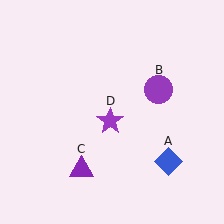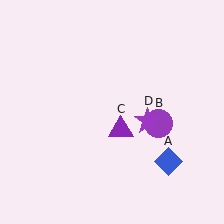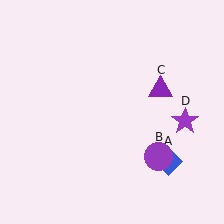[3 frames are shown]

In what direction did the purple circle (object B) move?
The purple circle (object B) moved down.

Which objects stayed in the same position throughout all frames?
Blue diamond (object A) remained stationary.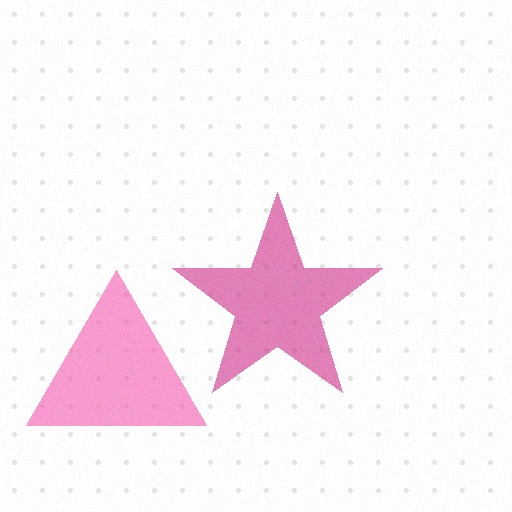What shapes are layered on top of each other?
The layered shapes are: a magenta star, a pink triangle.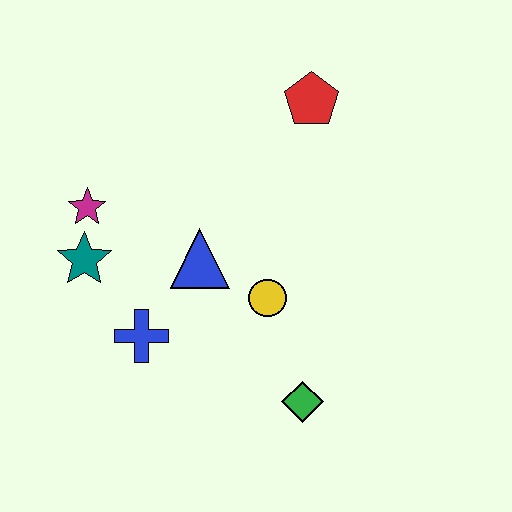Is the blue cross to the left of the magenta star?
No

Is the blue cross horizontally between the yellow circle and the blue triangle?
No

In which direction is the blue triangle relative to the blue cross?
The blue triangle is above the blue cross.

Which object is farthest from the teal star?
The red pentagon is farthest from the teal star.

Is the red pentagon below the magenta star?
No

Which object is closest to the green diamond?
The yellow circle is closest to the green diamond.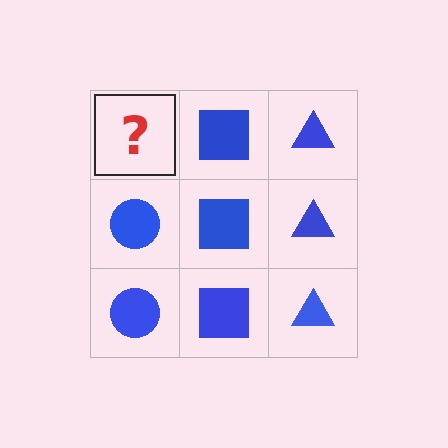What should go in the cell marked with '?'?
The missing cell should contain a blue circle.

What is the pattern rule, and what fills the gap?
The rule is that each column has a consistent shape. The gap should be filled with a blue circle.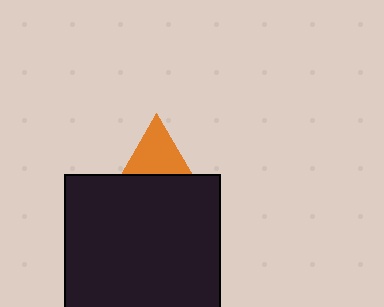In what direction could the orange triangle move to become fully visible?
The orange triangle could move up. That would shift it out from behind the black square entirely.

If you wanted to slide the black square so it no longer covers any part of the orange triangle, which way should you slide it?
Slide it down — that is the most direct way to separate the two shapes.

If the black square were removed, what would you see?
You would see the complete orange triangle.